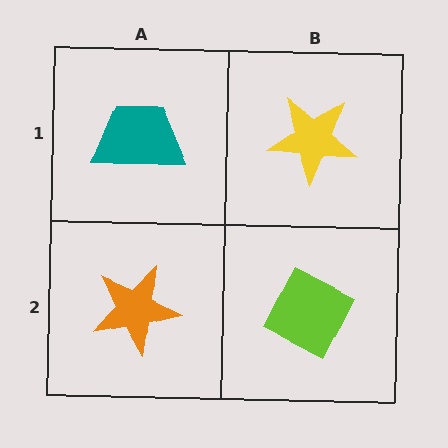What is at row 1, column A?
A teal trapezoid.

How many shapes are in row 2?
2 shapes.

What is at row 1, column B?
A yellow star.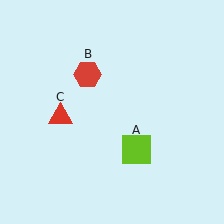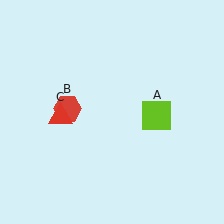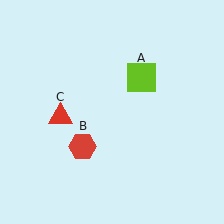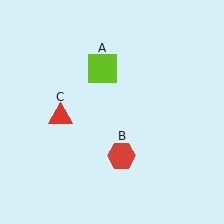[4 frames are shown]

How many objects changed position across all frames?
2 objects changed position: lime square (object A), red hexagon (object B).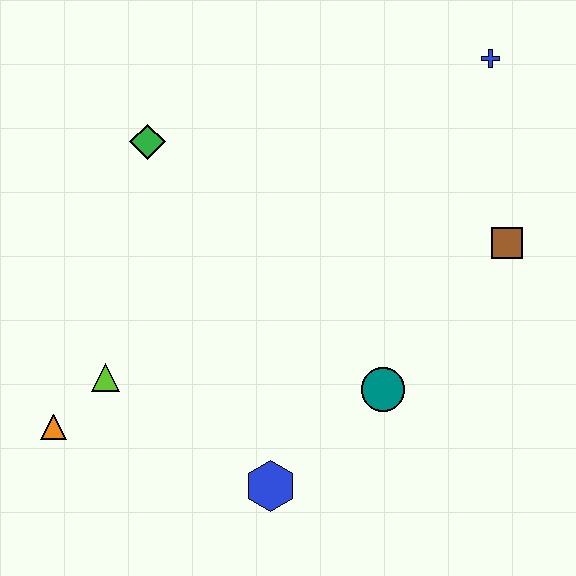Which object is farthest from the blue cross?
The orange triangle is farthest from the blue cross.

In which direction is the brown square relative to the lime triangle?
The brown square is to the right of the lime triangle.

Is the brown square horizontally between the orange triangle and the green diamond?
No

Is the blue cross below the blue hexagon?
No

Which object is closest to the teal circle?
The blue hexagon is closest to the teal circle.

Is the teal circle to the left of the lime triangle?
No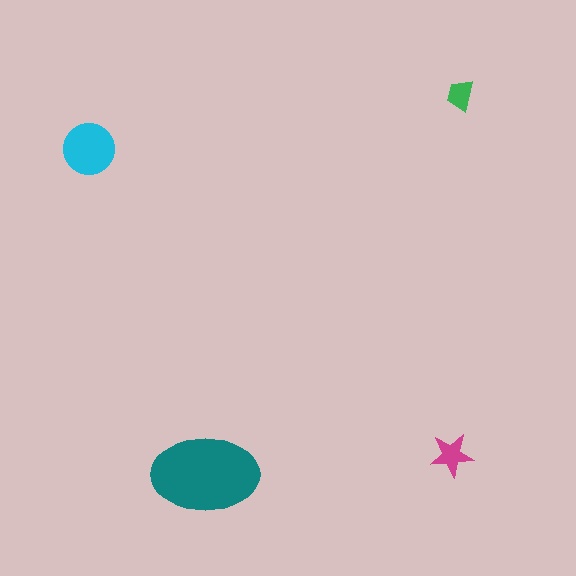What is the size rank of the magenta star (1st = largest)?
3rd.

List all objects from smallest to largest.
The green trapezoid, the magenta star, the cyan circle, the teal ellipse.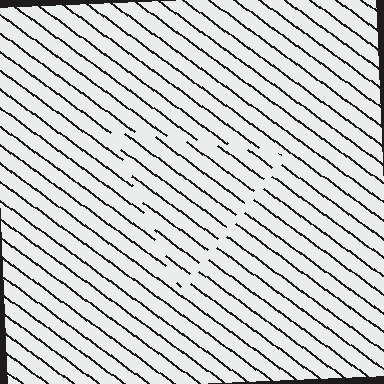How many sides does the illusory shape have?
3 sides — the line-ends trace a triangle.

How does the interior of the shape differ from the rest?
The interior of the shape contains the same grating, shifted by half a period — the contour is defined by the phase discontinuity where line-ends from the inner and outer gratings abut.